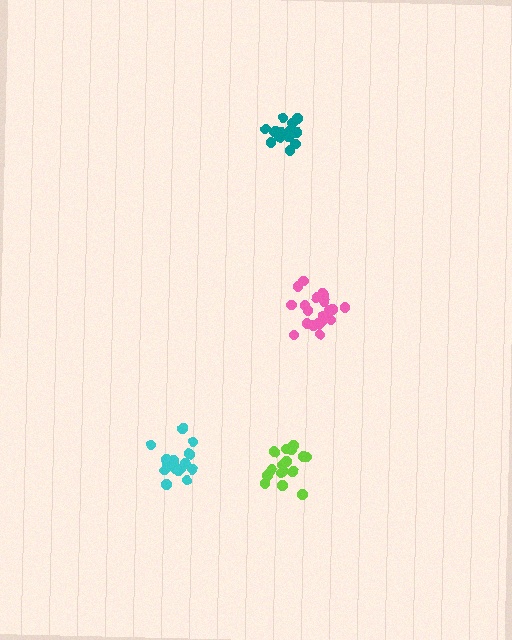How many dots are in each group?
Group 1: 15 dots, Group 2: 20 dots, Group 3: 17 dots, Group 4: 14 dots (66 total).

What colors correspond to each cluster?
The clusters are colored: cyan, pink, lime, teal.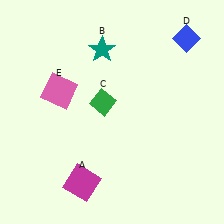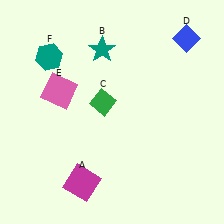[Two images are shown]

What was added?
A teal hexagon (F) was added in Image 2.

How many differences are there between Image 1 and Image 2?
There is 1 difference between the two images.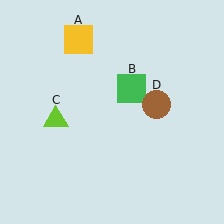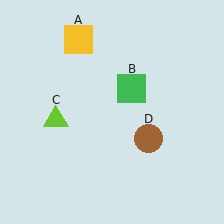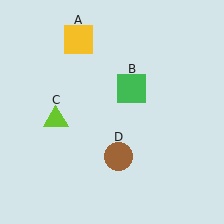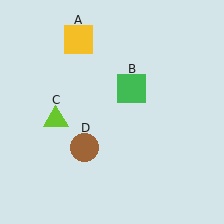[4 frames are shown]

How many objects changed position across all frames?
1 object changed position: brown circle (object D).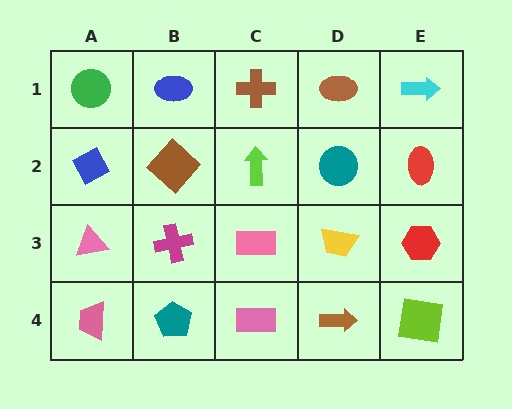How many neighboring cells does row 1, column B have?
3.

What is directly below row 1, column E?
A red ellipse.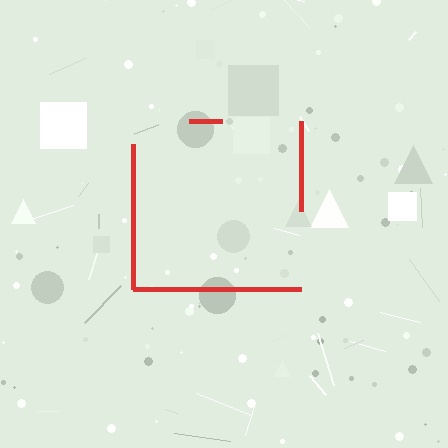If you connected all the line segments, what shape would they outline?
They would outline a square.